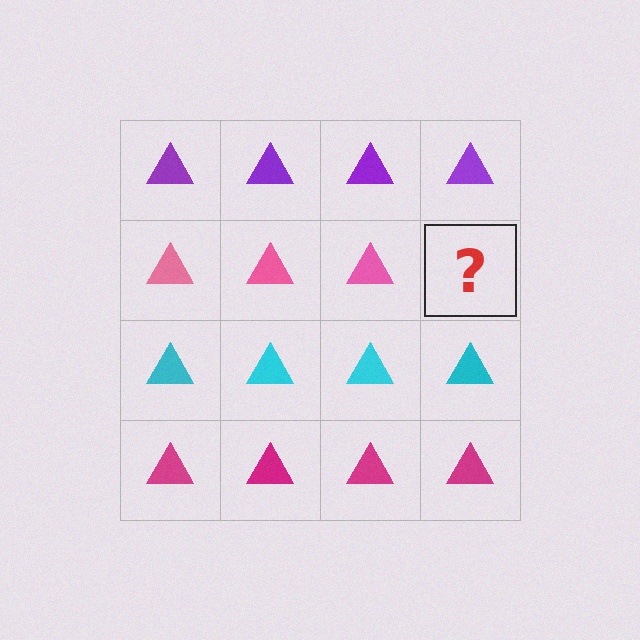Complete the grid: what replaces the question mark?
The question mark should be replaced with a pink triangle.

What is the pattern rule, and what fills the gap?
The rule is that each row has a consistent color. The gap should be filled with a pink triangle.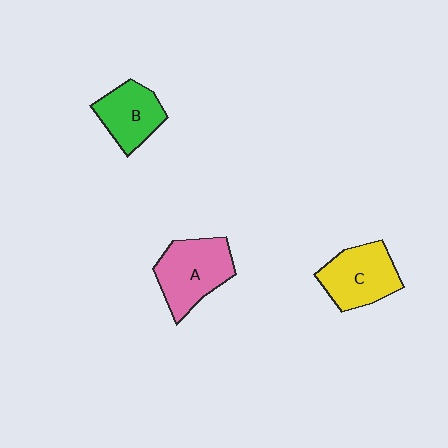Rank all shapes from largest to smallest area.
From largest to smallest: A (pink), C (yellow), B (green).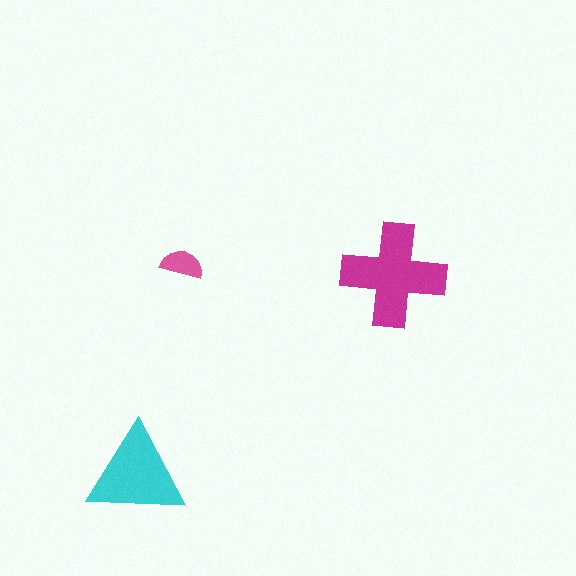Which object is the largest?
The magenta cross.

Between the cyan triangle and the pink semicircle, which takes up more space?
The cyan triangle.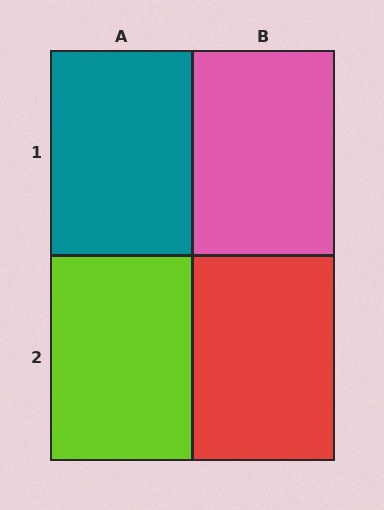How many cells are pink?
1 cell is pink.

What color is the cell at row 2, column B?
Red.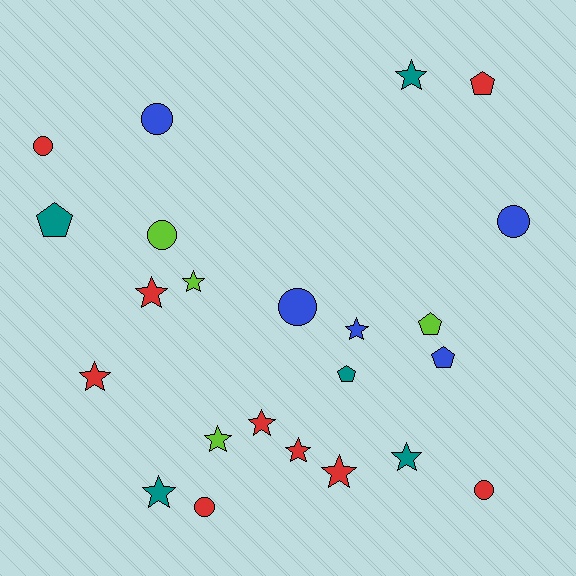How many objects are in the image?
There are 23 objects.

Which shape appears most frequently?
Star, with 11 objects.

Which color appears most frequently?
Red, with 9 objects.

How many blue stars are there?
There is 1 blue star.